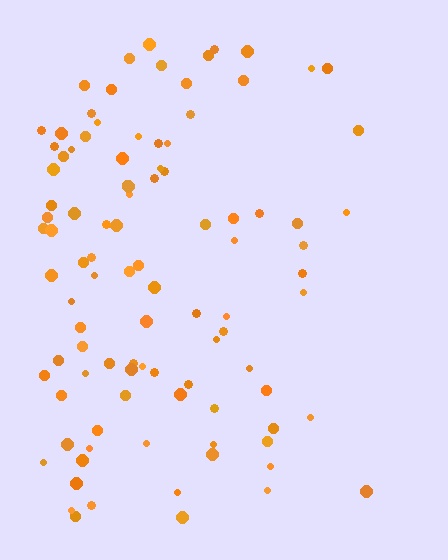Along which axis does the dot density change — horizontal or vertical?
Horizontal.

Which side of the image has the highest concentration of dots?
The left.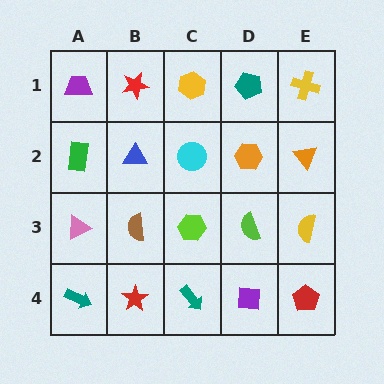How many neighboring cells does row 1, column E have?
2.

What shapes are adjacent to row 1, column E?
An orange triangle (row 2, column E), a teal pentagon (row 1, column D).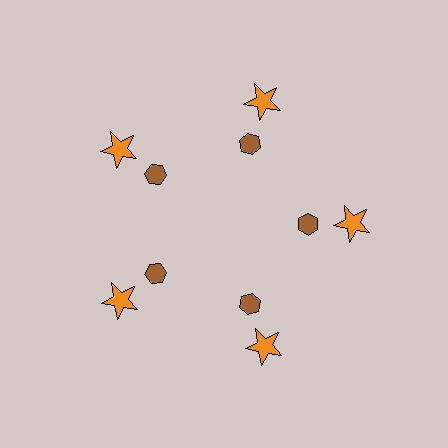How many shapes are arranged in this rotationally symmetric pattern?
There are 10 shapes, arranged in 5 groups of 2.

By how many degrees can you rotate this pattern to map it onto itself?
The pattern maps onto itself every 72 degrees of rotation.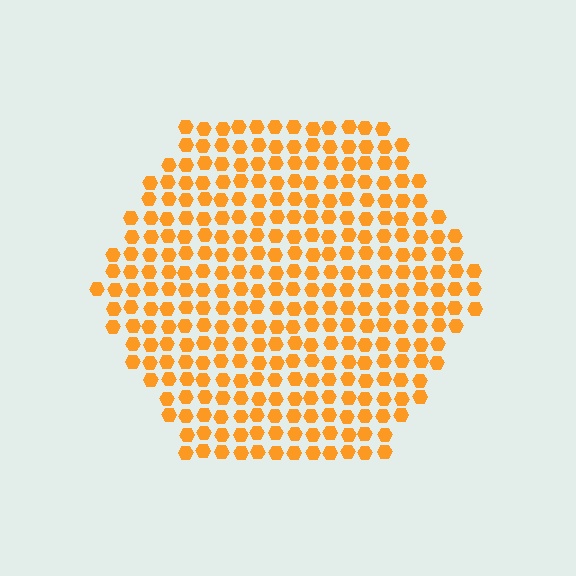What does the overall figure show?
The overall figure shows a hexagon.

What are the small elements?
The small elements are hexagons.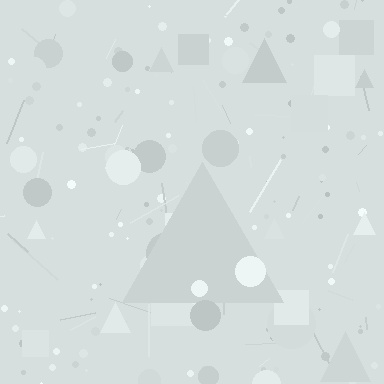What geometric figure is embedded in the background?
A triangle is embedded in the background.